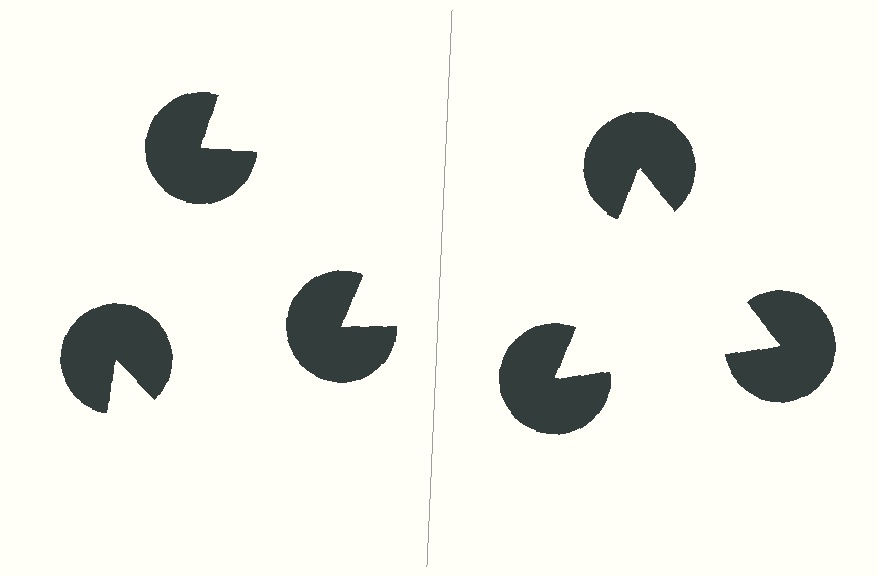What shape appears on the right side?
An illusory triangle.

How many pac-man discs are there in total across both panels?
6 — 3 on each side.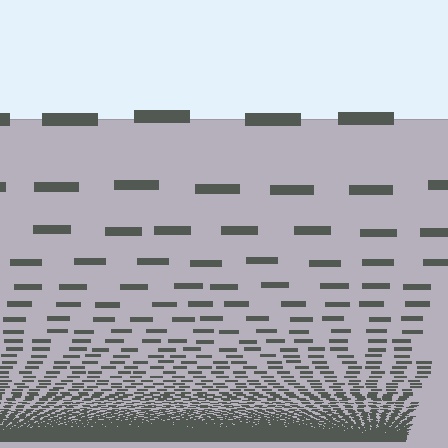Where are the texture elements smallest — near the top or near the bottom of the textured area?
Near the bottom.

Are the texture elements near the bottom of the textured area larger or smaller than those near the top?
Smaller. The gradient is inverted — elements near the bottom are smaller and denser.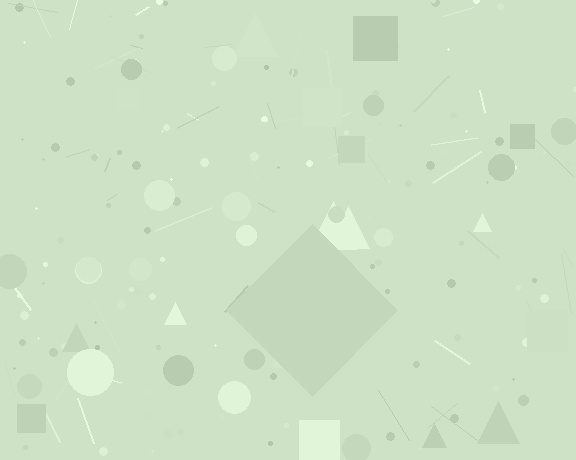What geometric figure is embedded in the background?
A diamond is embedded in the background.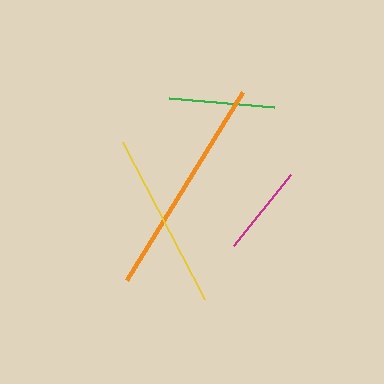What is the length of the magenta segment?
The magenta segment is approximately 91 pixels long.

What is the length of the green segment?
The green segment is approximately 106 pixels long.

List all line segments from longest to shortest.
From longest to shortest: orange, yellow, green, magenta.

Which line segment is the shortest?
The magenta line is the shortest at approximately 91 pixels.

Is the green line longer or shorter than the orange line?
The orange line is longer than the green line.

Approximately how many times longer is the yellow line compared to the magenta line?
The yellow line is approximately 1.9 times the length of the magenta line.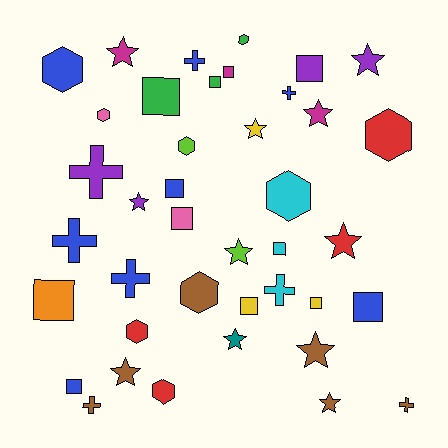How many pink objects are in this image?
There are 2 pink objects.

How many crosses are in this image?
There are 8 crosses.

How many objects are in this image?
There are 40 objects.